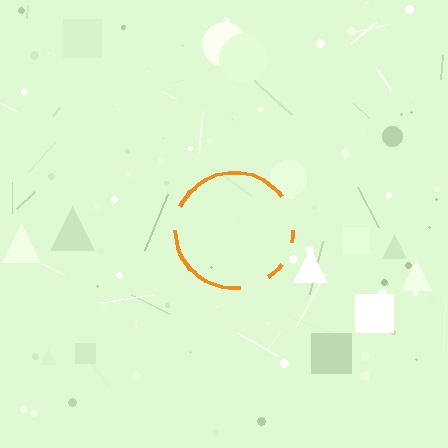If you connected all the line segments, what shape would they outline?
They would outline a circle.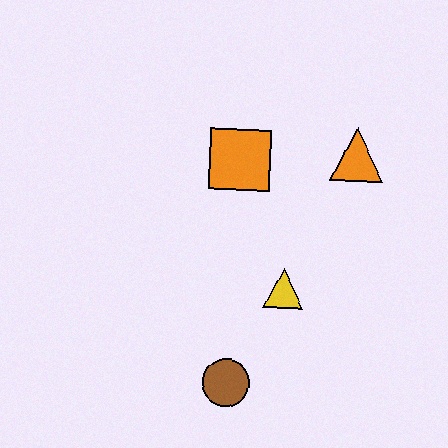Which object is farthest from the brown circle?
The orange triangle is farthest from the brown circle.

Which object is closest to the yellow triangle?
The brown circle is closest to the yellow triangle.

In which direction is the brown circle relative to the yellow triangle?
The brown circle is below the yellow triangle.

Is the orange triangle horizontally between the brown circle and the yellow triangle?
No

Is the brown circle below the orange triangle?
Yes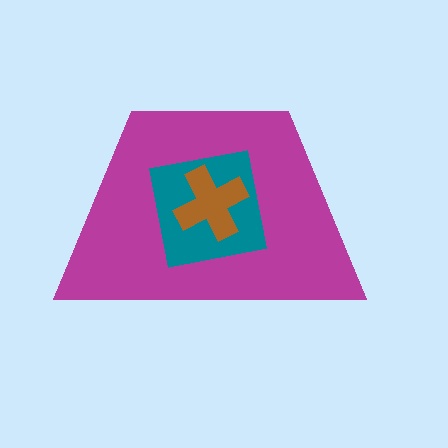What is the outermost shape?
The magenta trapezoid.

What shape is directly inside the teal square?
The brown cross.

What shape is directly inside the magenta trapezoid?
The teal square.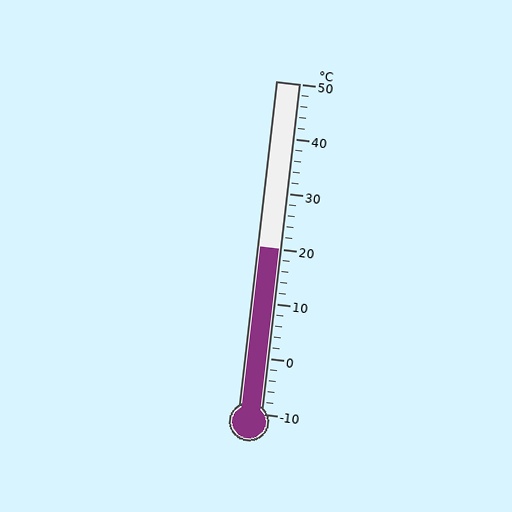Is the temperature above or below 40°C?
The temperature is below 40°C.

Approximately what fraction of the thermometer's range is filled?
The thermometer is filled to approximately 50% of its range.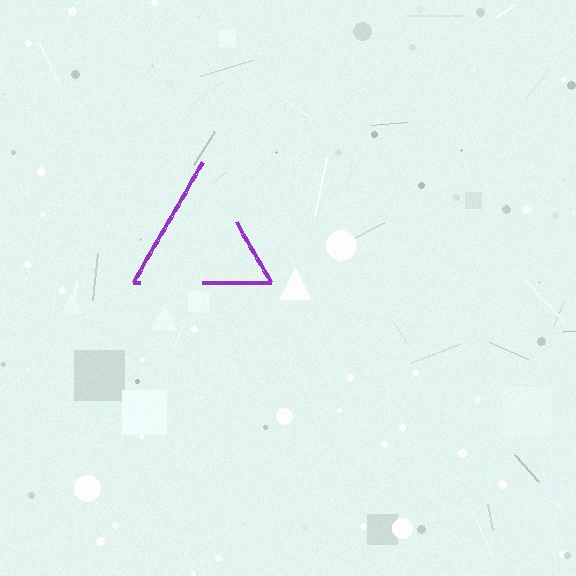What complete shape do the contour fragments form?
The contour fragments form a triangle.